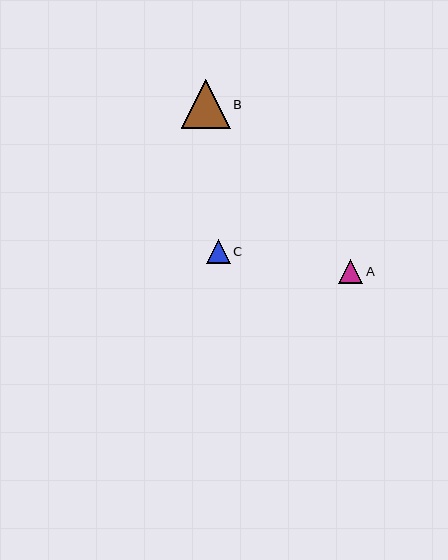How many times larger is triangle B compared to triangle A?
Triangle B is approximately 2.0 times the size of triangle A.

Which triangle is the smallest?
Triangle C is the smallest with a size of approximately 24 pixels.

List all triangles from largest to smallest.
From largest to smallest: B, A, C.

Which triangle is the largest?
Triangle B is the largest with a size of approximately 49 pixels.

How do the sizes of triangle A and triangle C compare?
Triangle A and triangle C are approximately the same size.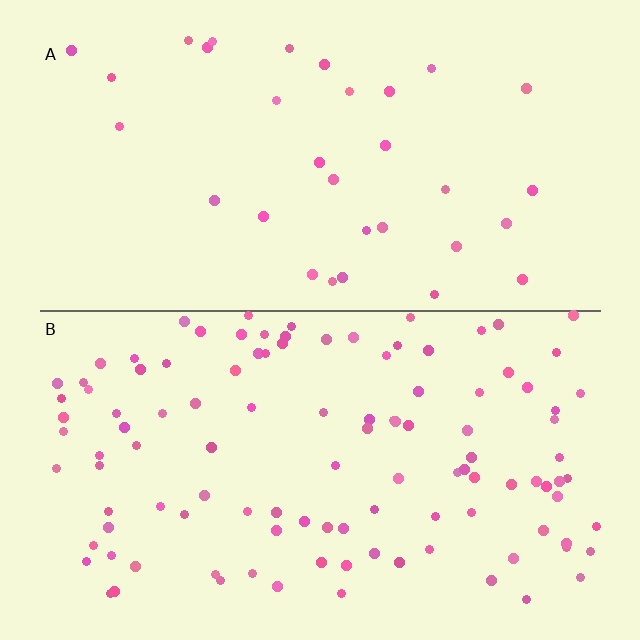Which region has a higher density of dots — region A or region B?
B (the bottom).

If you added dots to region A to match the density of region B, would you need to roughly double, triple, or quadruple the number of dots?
Approximately triple.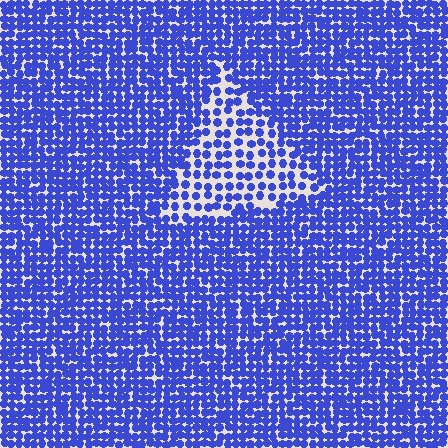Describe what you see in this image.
The image contains small blue elements arranged at two different densities. A triangle-shaped region is visible where the elements are less densely packed than the surrounding area.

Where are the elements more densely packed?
The elements are more densely packed outside the triangle boundary.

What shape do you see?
I see a triangle.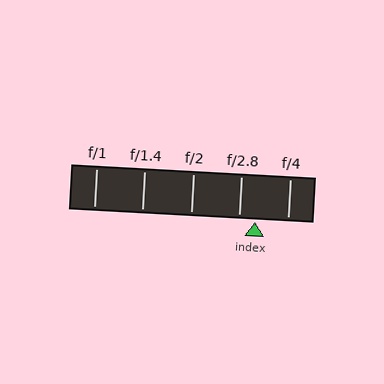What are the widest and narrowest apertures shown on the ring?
The widest aperture shown is f/1 and the narrowest is f/4.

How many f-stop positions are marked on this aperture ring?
There are 5 f-stop positions marked.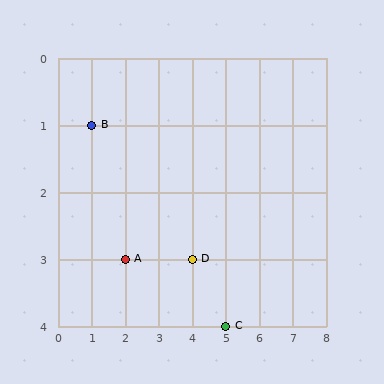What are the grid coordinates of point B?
Point B is at grid coordinates (1, 1).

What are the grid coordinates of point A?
Point A is at grid coordinates (2, 3).